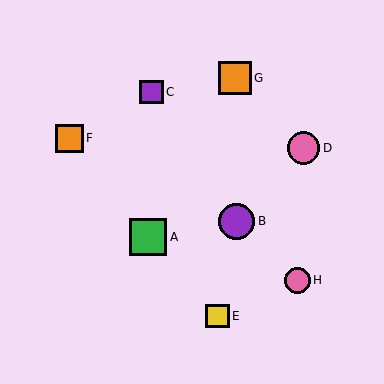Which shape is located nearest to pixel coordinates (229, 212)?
The purple circle (labeled B) at (237, 221) is nearest to that location.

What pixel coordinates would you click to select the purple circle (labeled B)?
Click at (237, 221) to select the purple circle B.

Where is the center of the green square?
The center of the green square is at (148, 237).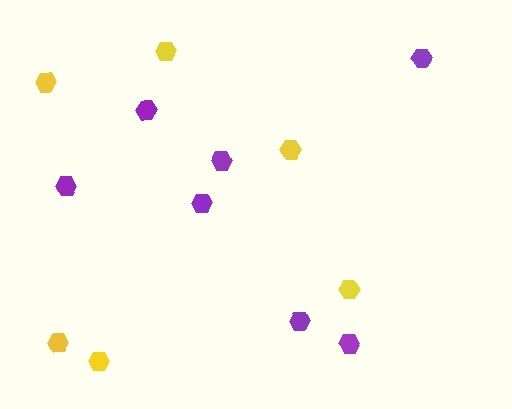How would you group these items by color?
There are 2 groups: one group of purple hexagons (7) and one group of yellow hexagons (6).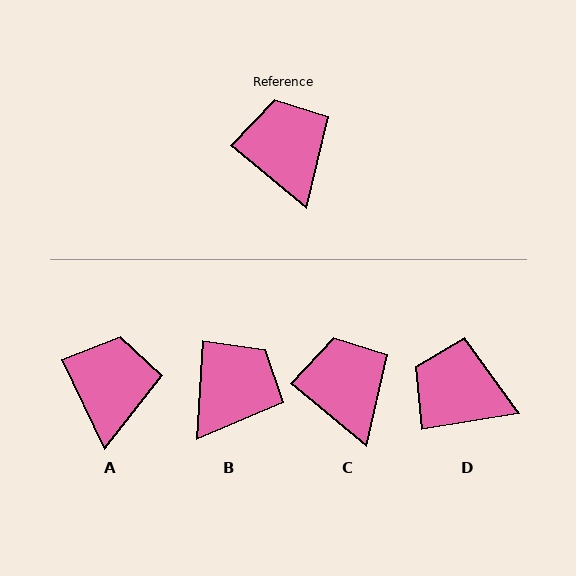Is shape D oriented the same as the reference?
No, it is off by about 49 degrees.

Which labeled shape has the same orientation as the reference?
C.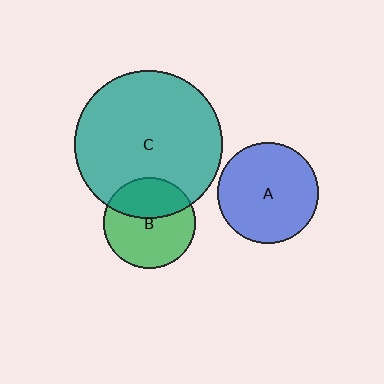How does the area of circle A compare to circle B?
Approximately 1.2 times.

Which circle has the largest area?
Circle C (teal).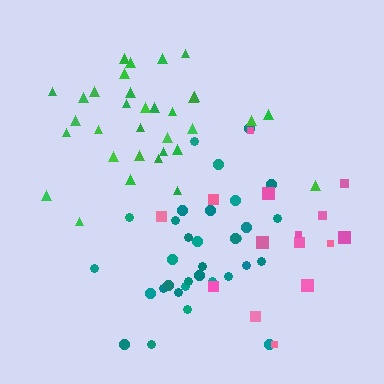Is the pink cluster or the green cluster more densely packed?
Green.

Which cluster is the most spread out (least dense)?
Pink.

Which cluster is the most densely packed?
Teal.